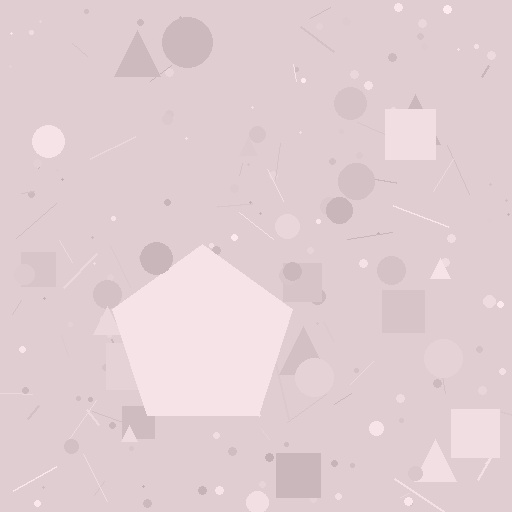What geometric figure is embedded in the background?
A pentagon is embedded in the background.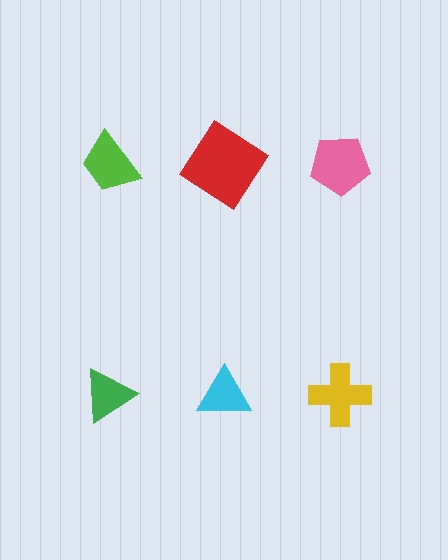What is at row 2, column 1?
A green triangle.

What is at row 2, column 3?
A yellow cross.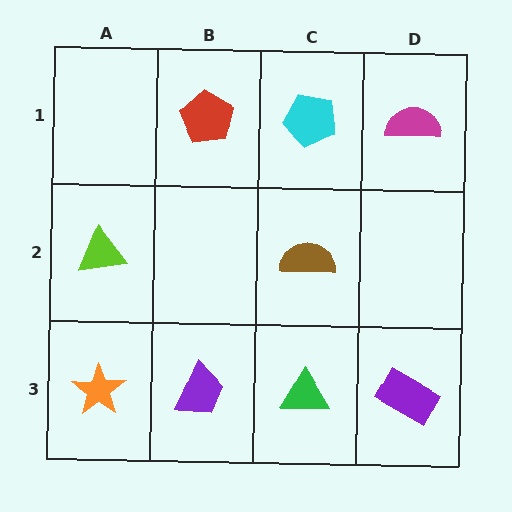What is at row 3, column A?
An orange star.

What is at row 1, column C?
A cyan pentagon.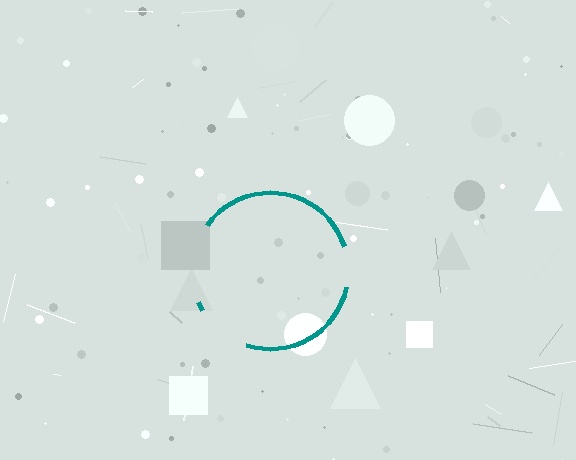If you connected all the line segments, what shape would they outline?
They would outline a circle.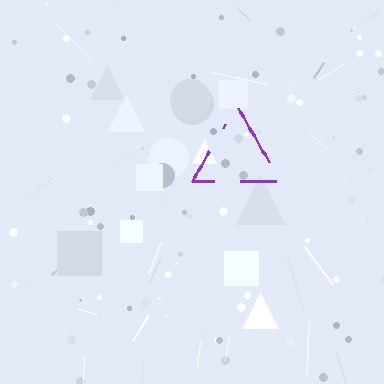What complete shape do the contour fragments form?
The contour fragments form a triangle.